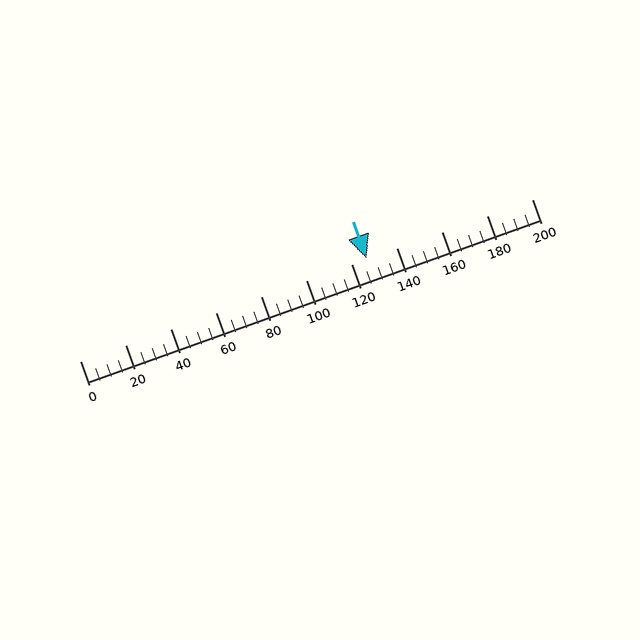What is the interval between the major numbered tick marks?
The major tick marks are spaced 20 units apart.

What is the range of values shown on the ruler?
The ruler shows values from 0 to 200.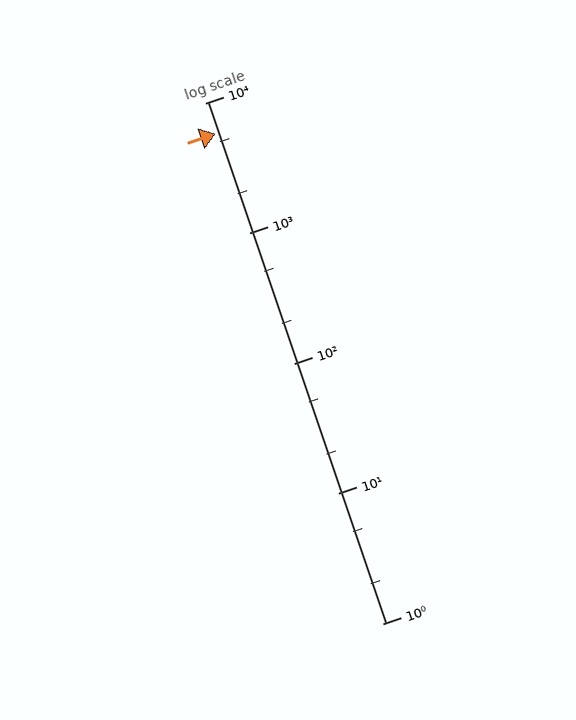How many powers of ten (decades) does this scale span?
The scale spans 4 decades, from 1 to 10000.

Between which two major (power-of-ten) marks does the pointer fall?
The pointer is between 1000 and 10000.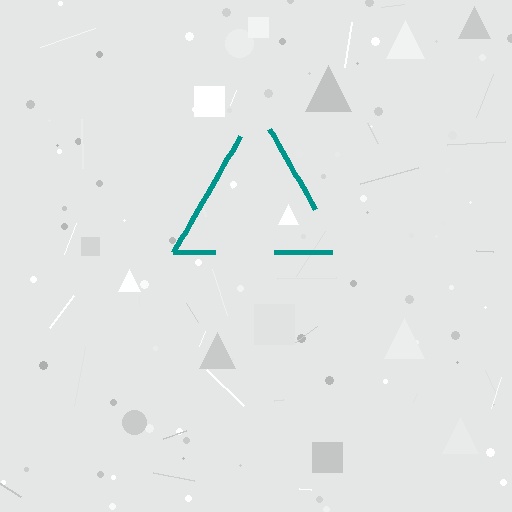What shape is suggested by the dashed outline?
The dashed outline suggests a triangle.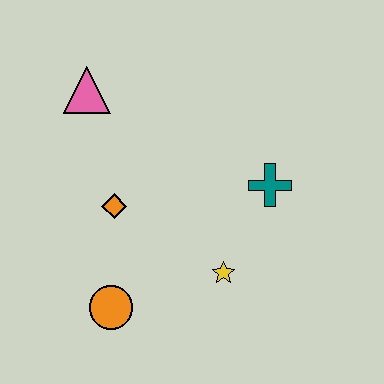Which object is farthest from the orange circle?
The pink triangle is farthest from the orange circle.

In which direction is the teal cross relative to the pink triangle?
The teal cross is to the right of the pink triangle.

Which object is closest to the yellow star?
The teal cross is closest to the yellow star.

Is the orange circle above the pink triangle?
No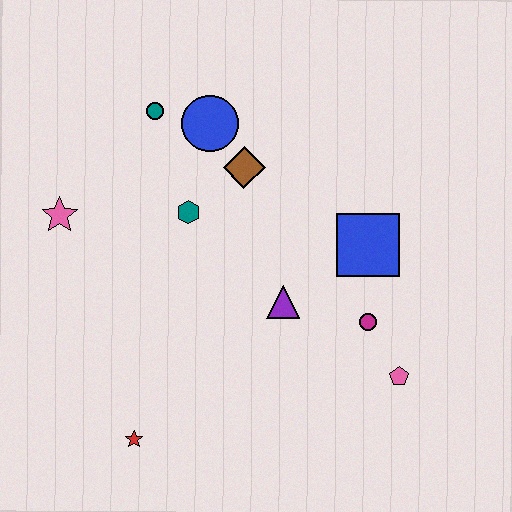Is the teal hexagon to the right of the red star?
Yes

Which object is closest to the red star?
The purple triangle is closest to the red star.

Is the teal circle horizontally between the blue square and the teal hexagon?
No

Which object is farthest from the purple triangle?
The pink star is farthest from the purple triangle.